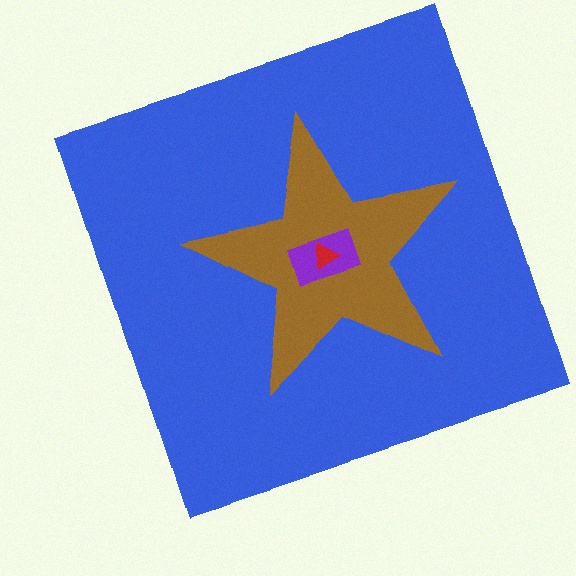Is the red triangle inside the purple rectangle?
Yes.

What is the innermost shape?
The red triangle.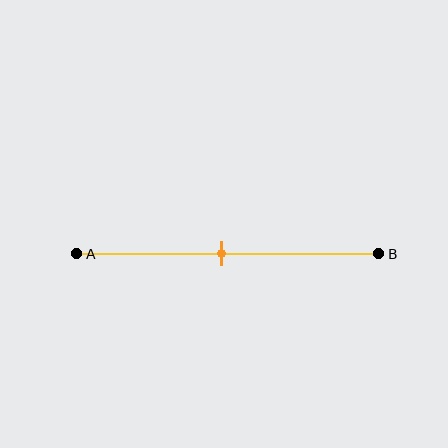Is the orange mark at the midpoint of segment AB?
Yes, the mark is approximately at the midpoint.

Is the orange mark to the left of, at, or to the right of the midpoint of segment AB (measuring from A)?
The orange mark is approximately at the midpoint of segment AB.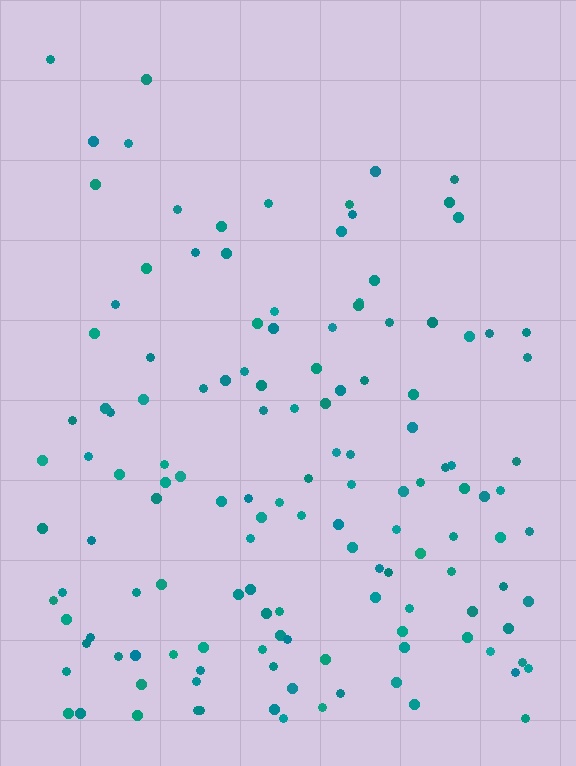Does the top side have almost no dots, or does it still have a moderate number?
Still a moderate number, just noticeably fewer than the bottom.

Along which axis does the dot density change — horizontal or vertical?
Vertical.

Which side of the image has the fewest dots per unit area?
The top.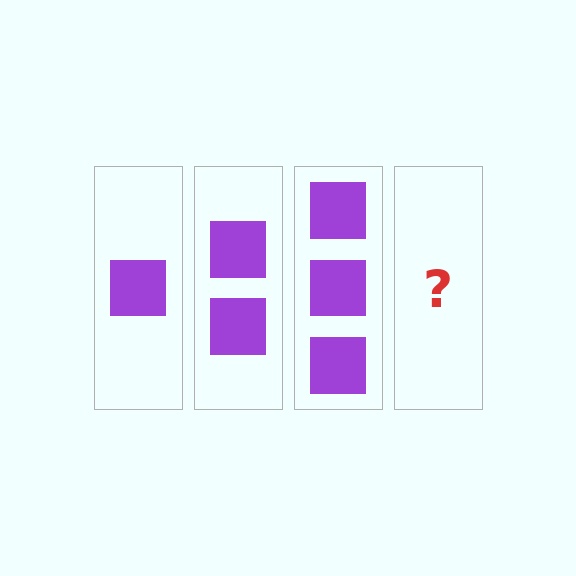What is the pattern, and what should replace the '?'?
The pattern is that each step adds one more square. The '?' should be 4 squares.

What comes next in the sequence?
The next element should be 4 squares.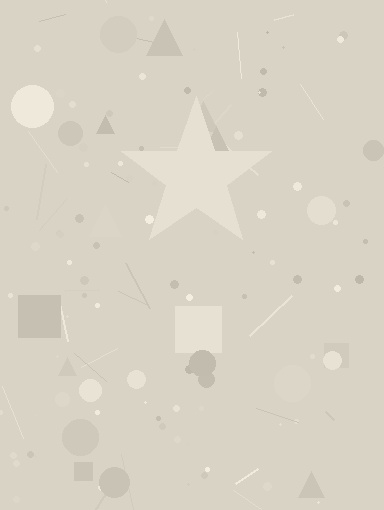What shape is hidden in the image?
A star is hidden in the image.